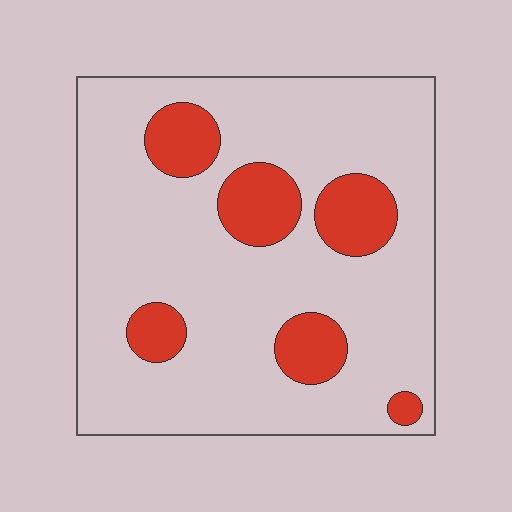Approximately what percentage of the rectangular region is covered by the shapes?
Approximately 20%.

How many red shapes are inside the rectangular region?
6.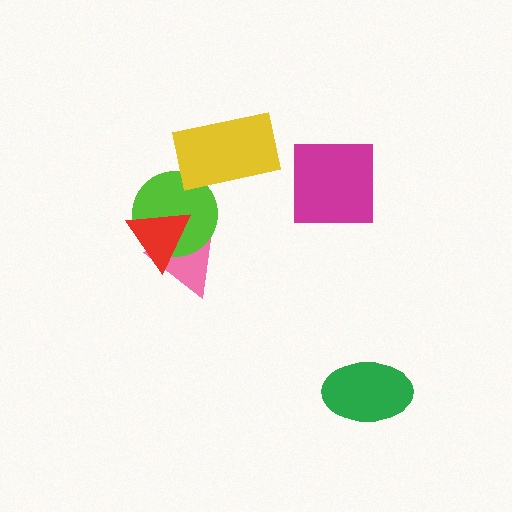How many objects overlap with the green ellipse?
0 objects overlap with the green ellipse.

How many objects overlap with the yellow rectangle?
1 object overlaps with the yellow rectangle.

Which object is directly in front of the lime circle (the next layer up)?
The yellow rectangle is directly in front of the lime circle.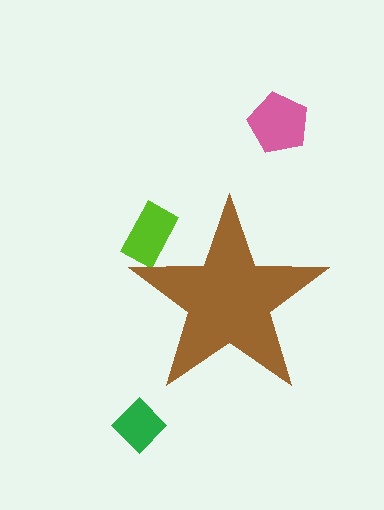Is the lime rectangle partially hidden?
Yes, the lime rectangle is partially hidden behind the brown star.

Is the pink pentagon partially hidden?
No, the pink pentagon is fully visible.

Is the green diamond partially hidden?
No, the green diamond is fully visible.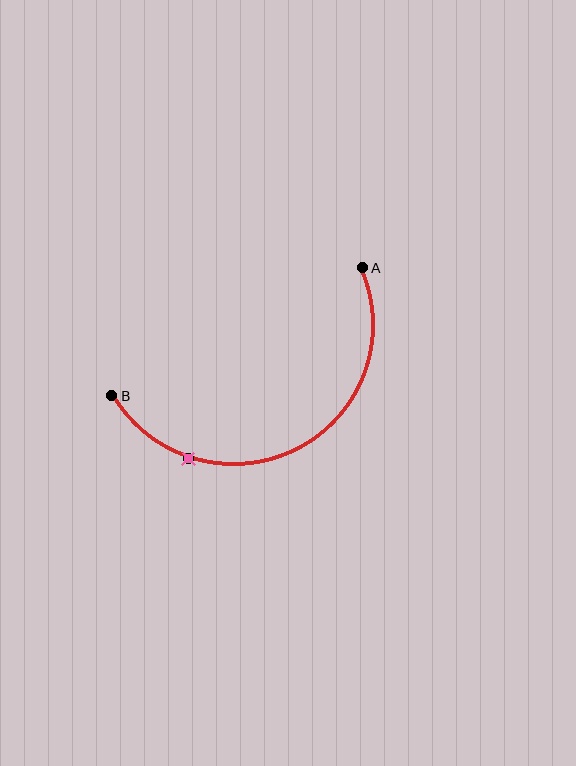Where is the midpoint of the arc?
The arc midpoint is the point on the curve farthest from the straight line joining A and B. It sits below that line.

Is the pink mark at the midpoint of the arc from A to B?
No. The pink mark lies on the arc but is closer to endpoint B. The arc midpoint would be at the point on the curve equidistant along the arc from both A and B.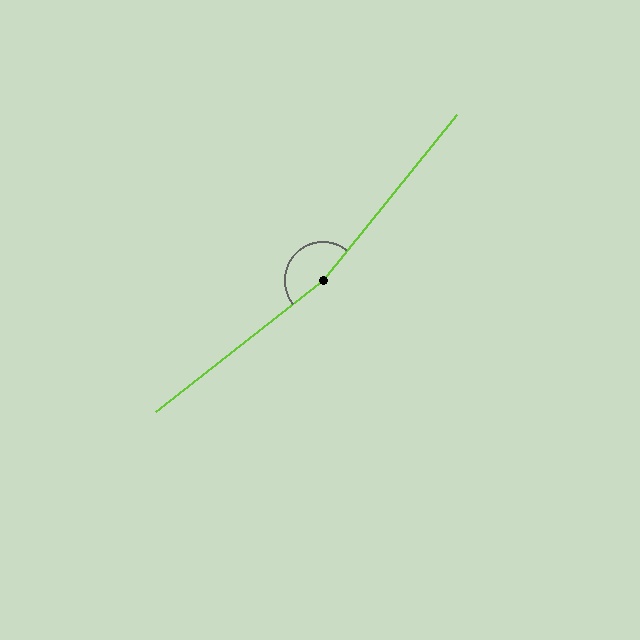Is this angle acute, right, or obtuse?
It is obtuse.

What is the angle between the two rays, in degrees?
Approximately 167 degrees.